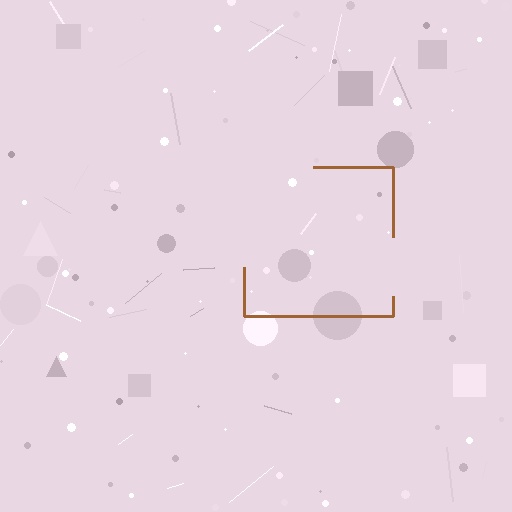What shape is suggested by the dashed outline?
The dashed outline suggests a square.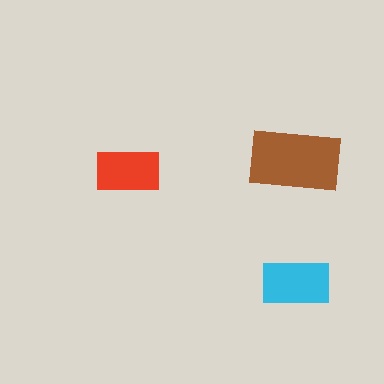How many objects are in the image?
There are 3 objects in the image.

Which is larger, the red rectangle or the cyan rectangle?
The cyan one.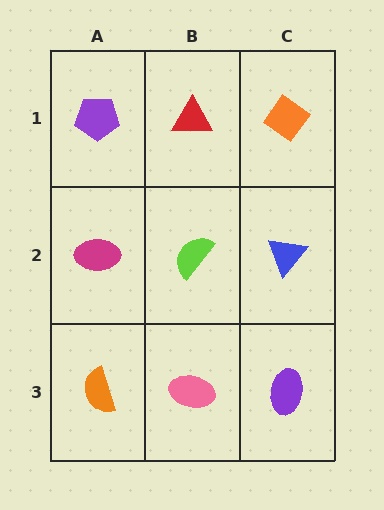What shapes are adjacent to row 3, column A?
A magenta ellipse (row 2, column A), a pink ellipse (row 3, column B).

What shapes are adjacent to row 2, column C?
An orange diamond (row 1, column C), a purple ellipse (row 3, column C), a lime semicircle (row 2, column B).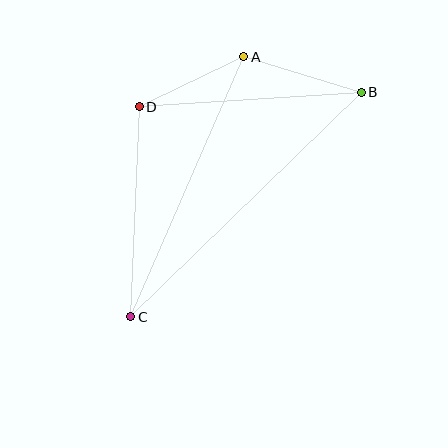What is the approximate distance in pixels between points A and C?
The distance between A and C is approximately 283 pixels.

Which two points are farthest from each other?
Points B and C are farthest from each other.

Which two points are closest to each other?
Points A and D are closest to each other.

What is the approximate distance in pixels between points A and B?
The distance between A and B is approximately 122 pixels.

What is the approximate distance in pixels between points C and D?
The distance between C and D is approximately 210 pixels.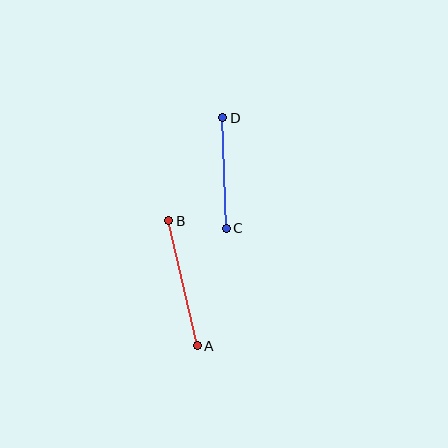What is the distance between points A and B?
The distance is approximately 128 pixels.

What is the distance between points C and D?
The distance is approximately 110 pixels.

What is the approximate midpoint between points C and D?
The midpoint is at approximately (224, 173) pixels.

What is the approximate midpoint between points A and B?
The midpoint is at approximately (183, 283) pixels.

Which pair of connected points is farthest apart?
Points A and B are farthest apart.